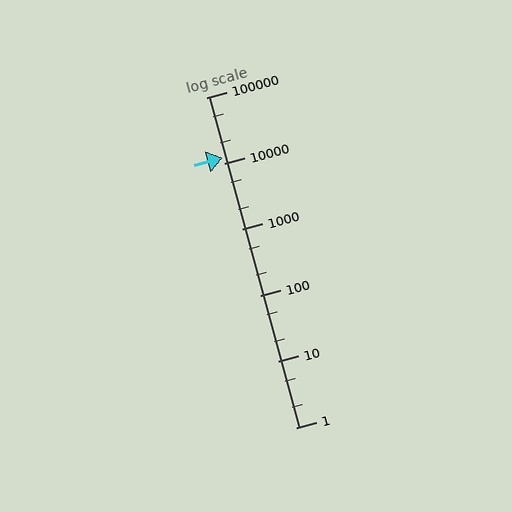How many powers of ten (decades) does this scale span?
The scale spans 5 decades, from 1 to 100000.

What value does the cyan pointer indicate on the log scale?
The pointer indicates approximately 12000.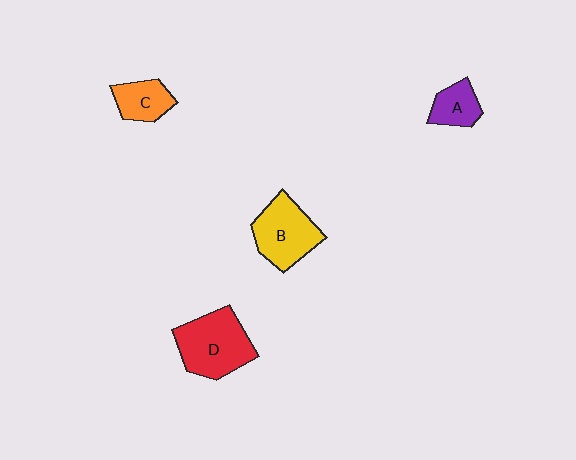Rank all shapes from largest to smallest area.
From largest to smallest: D (red), B (yellow), C (orange), A (purple).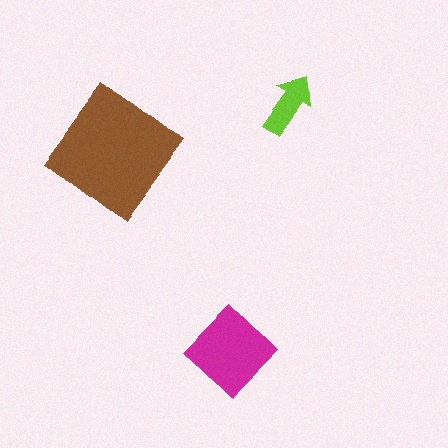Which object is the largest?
The brown diamond.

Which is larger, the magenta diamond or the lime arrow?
The magenta diamond.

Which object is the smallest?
The lime arrow.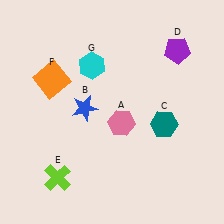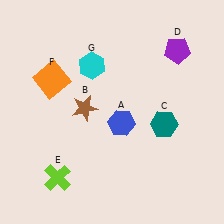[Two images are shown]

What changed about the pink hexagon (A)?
In Image 1, A is pink. In Image 2, it changed to blue.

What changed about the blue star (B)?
In Image 1, B is blue. In Image 2, it changed to brown.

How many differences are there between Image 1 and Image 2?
There are 2 differences between the two images.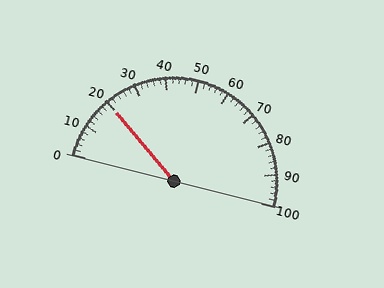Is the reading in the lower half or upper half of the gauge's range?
The reading is in the lower half of the range (0 to 100).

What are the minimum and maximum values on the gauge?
The gauge ranges from 0 to 100.